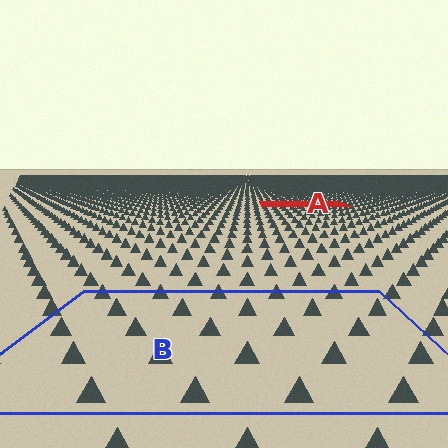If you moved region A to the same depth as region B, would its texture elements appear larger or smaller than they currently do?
They would appear larger. At a closer depth, the same texture elements are projected at a bigger on-screen size.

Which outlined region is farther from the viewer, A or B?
Region A is farther from the viewer — the texture elements inside it appear smaller and more densely packed.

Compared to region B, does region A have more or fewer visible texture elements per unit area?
Region A has more texture elements per unit area — they are packed more densely because it is farther away.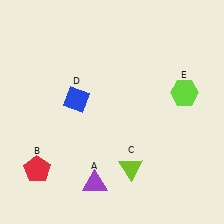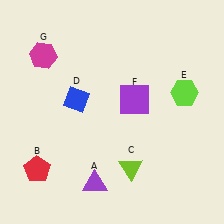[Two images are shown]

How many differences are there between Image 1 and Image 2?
There are 2 differences between the two images.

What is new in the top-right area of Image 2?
A purple square (F) was added in the top-right area of Image 2.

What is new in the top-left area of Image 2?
A magenta hexagon (G) was added in the top-left area of Image 2.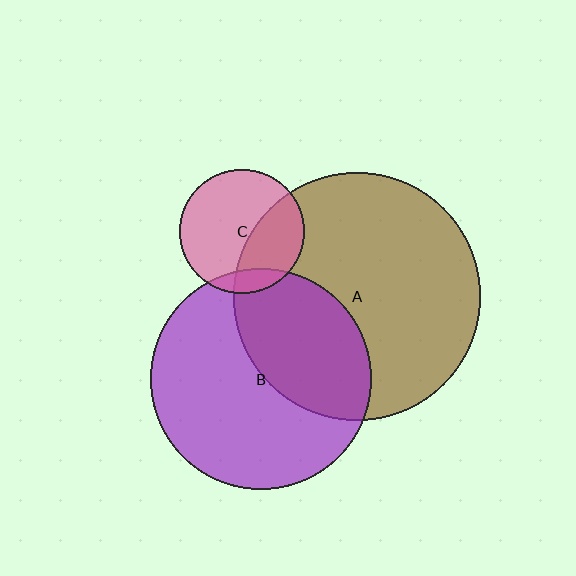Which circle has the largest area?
Circle A (brown).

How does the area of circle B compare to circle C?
Approximately 3.1 times.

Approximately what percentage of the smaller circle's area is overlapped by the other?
Approximately 35%.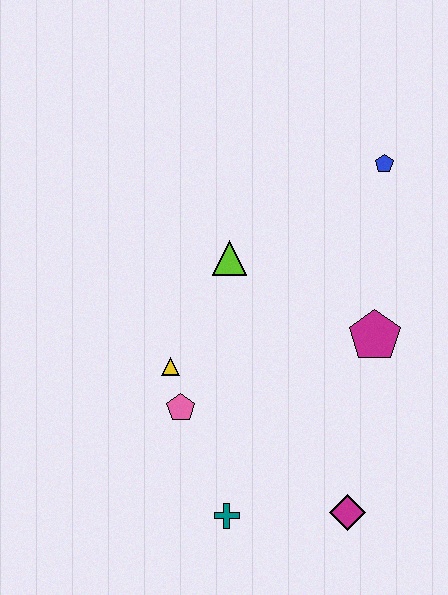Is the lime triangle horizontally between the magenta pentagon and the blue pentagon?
No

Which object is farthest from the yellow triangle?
The blue pentagon is farthest from the yellow triangle.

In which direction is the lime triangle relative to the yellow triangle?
The lime triangle is above the yellow triangle.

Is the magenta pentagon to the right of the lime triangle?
Yes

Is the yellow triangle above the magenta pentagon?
No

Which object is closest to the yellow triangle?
The pink pentagon is closest to the yellow triangle.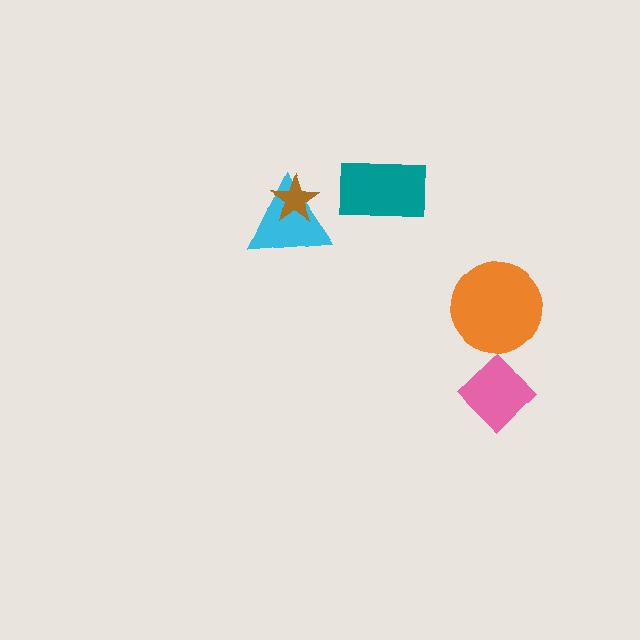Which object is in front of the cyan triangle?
The brown star is in front of the cyan triangle.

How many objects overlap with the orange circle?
0 objects overlap with the orange circle.